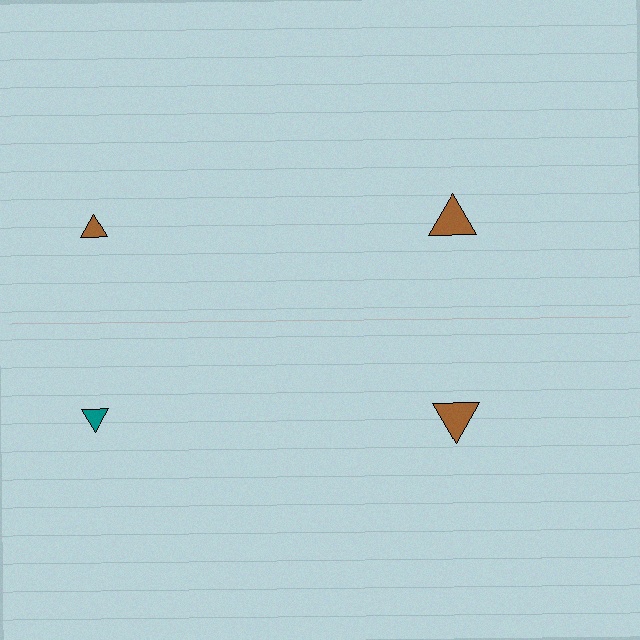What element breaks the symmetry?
The teal triangle on the bottom side breaks the symmetry — its mirror counterpart is brown.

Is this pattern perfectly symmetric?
No, the pattern is not perfectly symmetric. The teal triangle on the bottom side breaks the symmetry — its mirror counterpart is brown.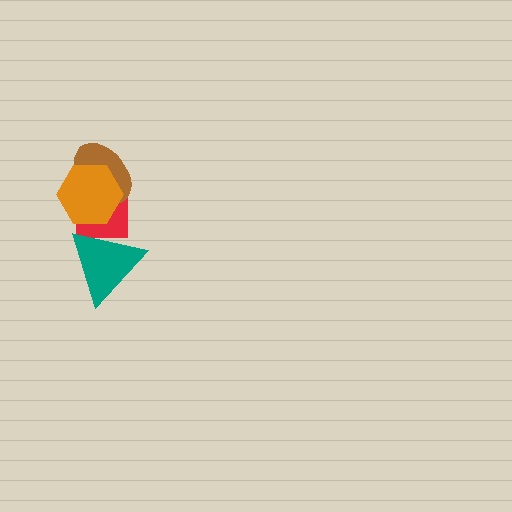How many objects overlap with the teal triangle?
1 object overlaps with the teal triangle.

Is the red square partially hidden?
Yes, it is partially covered by another shape.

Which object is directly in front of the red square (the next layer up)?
The brown ellipse is directly in front of the red square.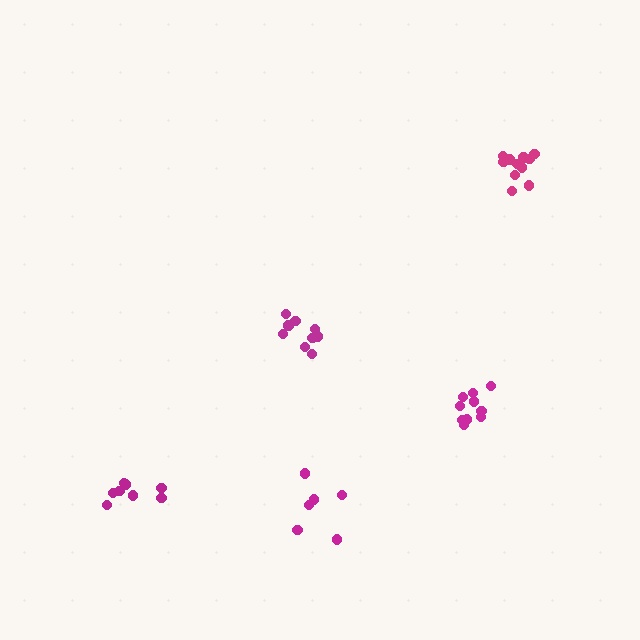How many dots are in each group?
Group 1: 10 dots, Group 2: 11 dots, Group 3: 6 dots, Group 4: 8 dots, Group 5: 9 dots (44 total).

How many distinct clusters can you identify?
There are 5 distinct clusters.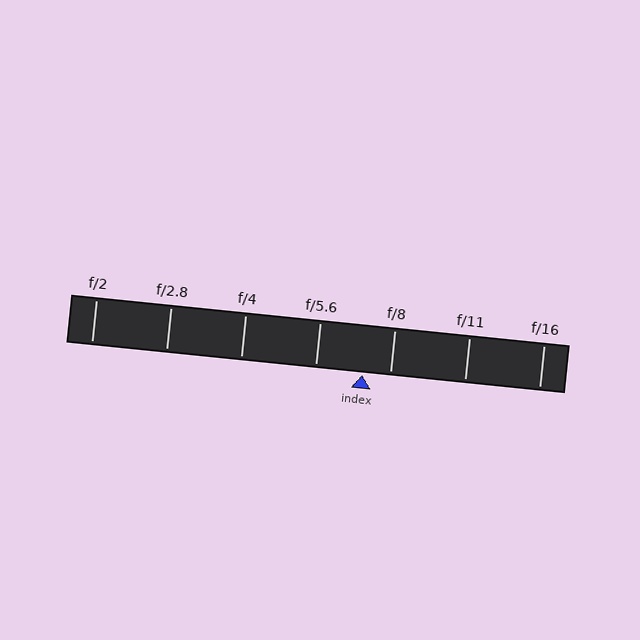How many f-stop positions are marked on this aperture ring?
There are 7 f-stop positions marked.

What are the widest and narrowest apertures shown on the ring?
The widest aperture shown is f/2 and the narrowest is f/16.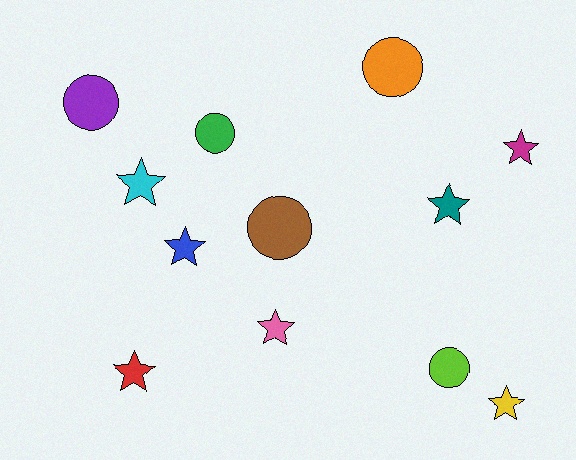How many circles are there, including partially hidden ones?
There are 5 circles.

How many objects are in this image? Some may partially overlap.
There are 12 objects.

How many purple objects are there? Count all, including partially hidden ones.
There is 1 purple object.